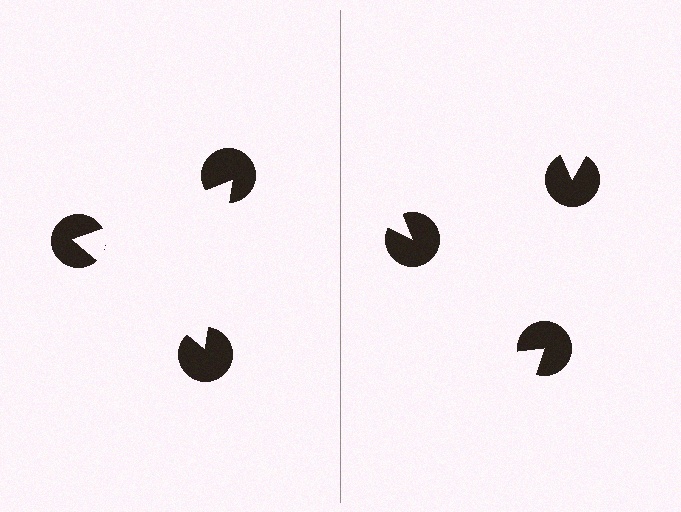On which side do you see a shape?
An illusory triangle appears on the left side. On the right side the wedge cuts are rotated, so no coherent shape forms.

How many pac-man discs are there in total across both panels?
6 — 3 on each side.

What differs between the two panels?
The pac-man discs are positioned identically on both sides; only the wedge orientations differ. On the left they align to a triangle; on the right they are misaligned.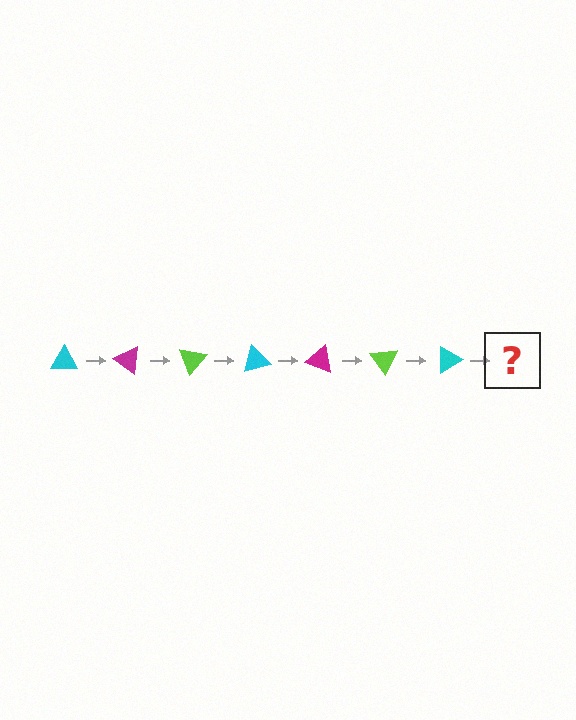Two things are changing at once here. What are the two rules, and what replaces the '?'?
The two rules are that it rotates 35 degrees each step and the color cycles through cyan, magenta, and lime. The '?' should be a magenta triangle, rotated 245 degrees from the start.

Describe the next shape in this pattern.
It should be a magenta triangle, rotated 245 degrees from the start.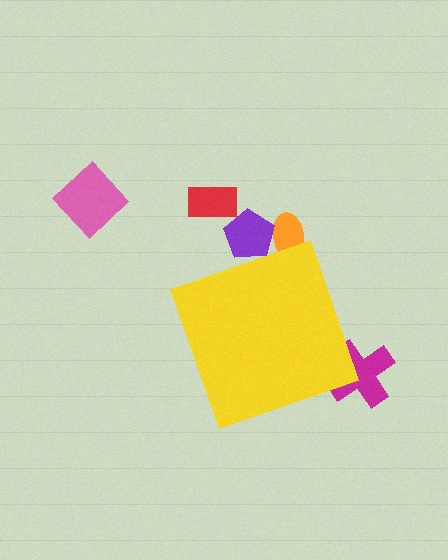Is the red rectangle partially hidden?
No, the red rectangle is fully visible.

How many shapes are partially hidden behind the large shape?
3 shapes are partially hidden.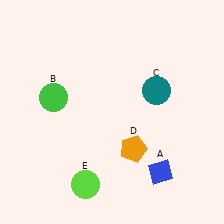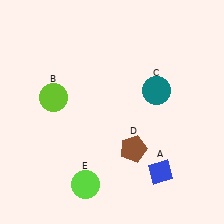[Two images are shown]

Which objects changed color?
B changed from green to lime. D changed from orange to brown.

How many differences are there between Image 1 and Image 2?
There are 2 differences between the two images.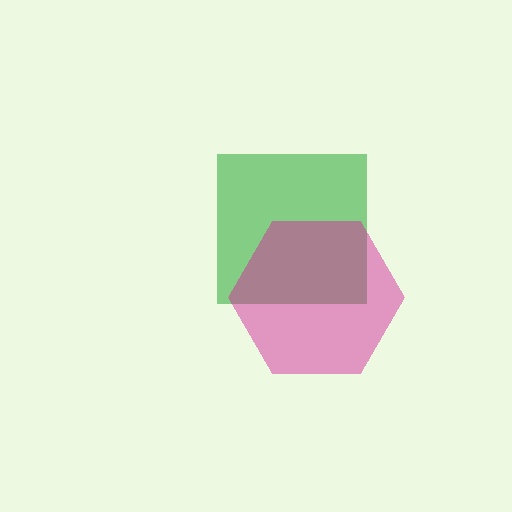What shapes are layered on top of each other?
The layered shapes are: a green square, a magenta hexagon.